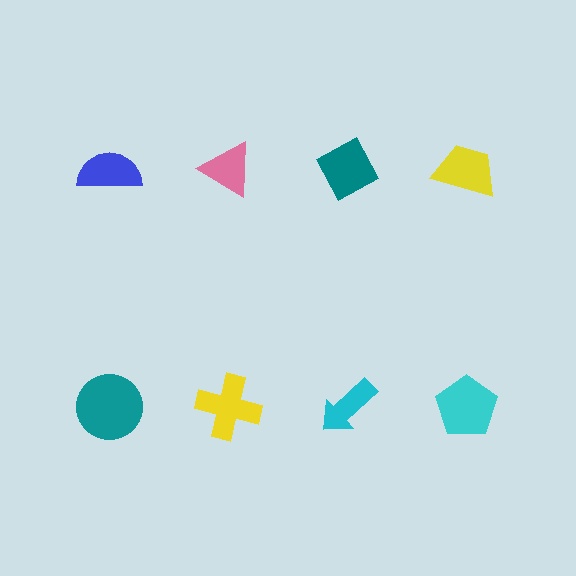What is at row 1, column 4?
A yellow trapezoid.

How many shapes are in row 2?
4 shapes.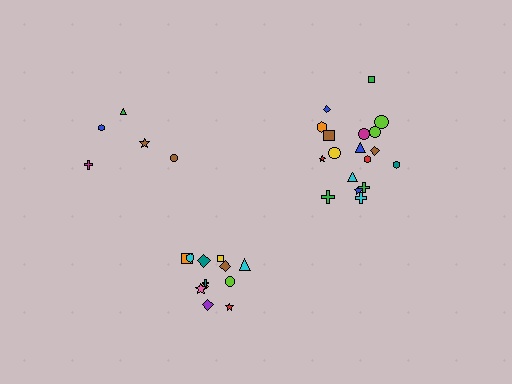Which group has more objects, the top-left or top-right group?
The top-right group.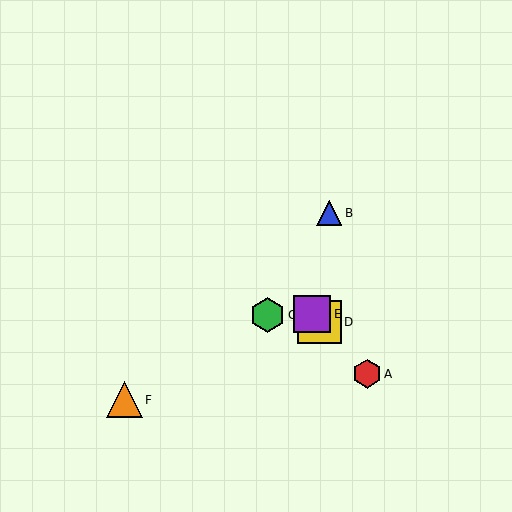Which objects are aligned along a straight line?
Objects A, D, E are aligned along a straight line.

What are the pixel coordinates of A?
Object A is at (367, 374).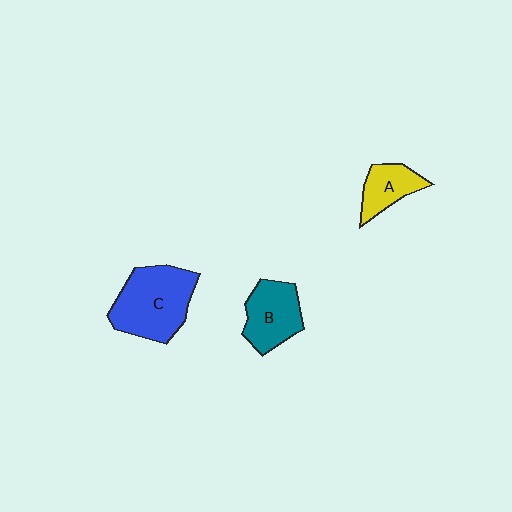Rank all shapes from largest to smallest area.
From largest to smallest: C (blue), B (teal), A (yellow).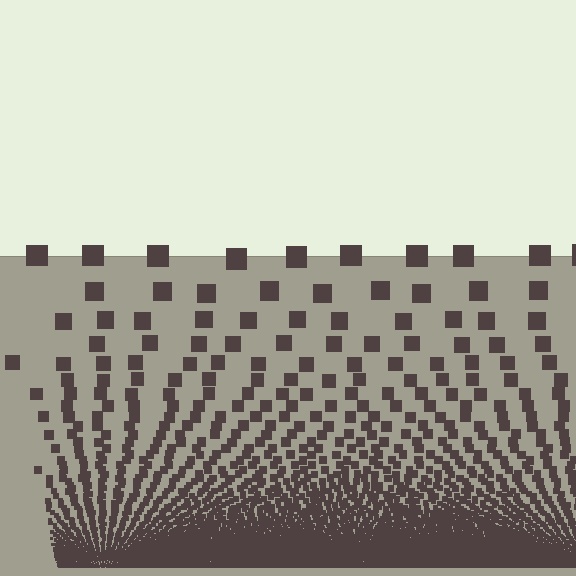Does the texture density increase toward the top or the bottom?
Density increases toward the bottom.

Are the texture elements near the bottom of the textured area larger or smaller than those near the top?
Smaller. The gradient is inverted — elements near the bottom are smaller and denser.